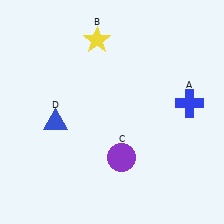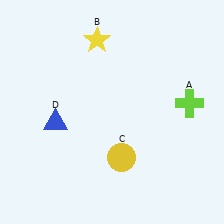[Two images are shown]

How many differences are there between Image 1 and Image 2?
There are 2 differences between the two images.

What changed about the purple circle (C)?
In Image 1, C is purple. In Image 2, it changed to yellow.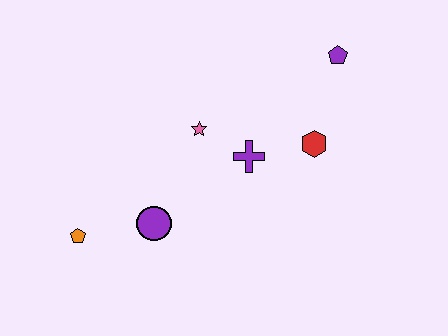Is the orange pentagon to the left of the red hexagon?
Yes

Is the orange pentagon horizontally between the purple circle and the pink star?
No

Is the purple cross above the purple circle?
Yes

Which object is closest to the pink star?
The purple cross is closest to the pink star.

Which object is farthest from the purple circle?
The purple pentagon is farthest from the purple circle.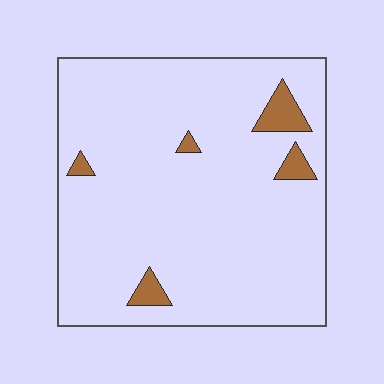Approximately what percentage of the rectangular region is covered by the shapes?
Approximately 5%.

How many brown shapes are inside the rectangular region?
5.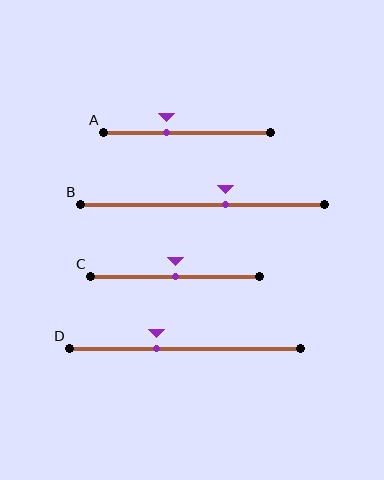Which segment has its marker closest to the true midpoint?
Segment C has its marker closest to the true midpoint.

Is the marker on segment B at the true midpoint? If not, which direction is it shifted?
No, the marker on segment B is shifted to the right by about 10% of the segment length.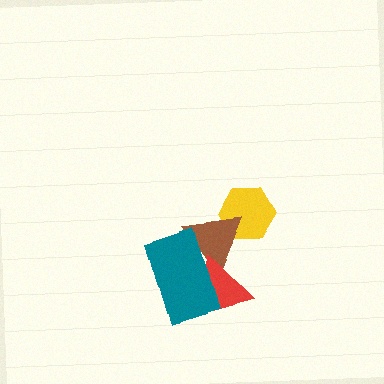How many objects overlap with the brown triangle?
3 objects overlap with the brown triangle.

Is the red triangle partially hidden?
Yes, it is partially covered by another shape.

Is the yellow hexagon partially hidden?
Yes, it is partially covered by another shape.